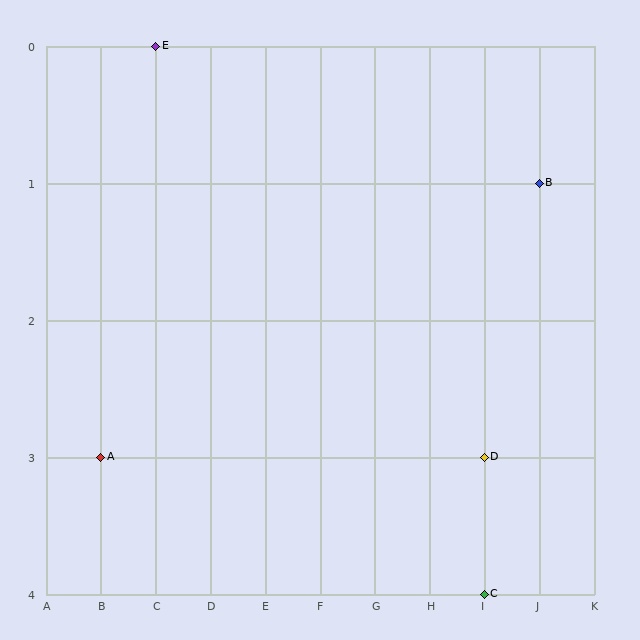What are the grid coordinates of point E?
Point E is at grid coordinates (C, 0).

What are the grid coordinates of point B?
Point B is at grid coordinates (J, 1).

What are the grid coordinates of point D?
Point D is at grid coordinates (I, 3).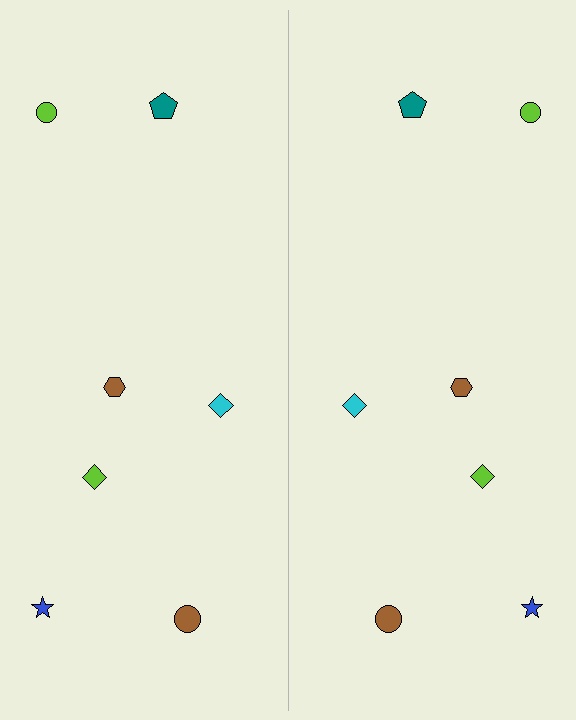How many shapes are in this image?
There are 14 shapes in this image.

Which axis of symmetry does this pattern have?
The pattern has a vertical axis of symmetry running through the center of the image.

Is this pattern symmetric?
Yes, this pattern has bilateral (reflection) symmetry.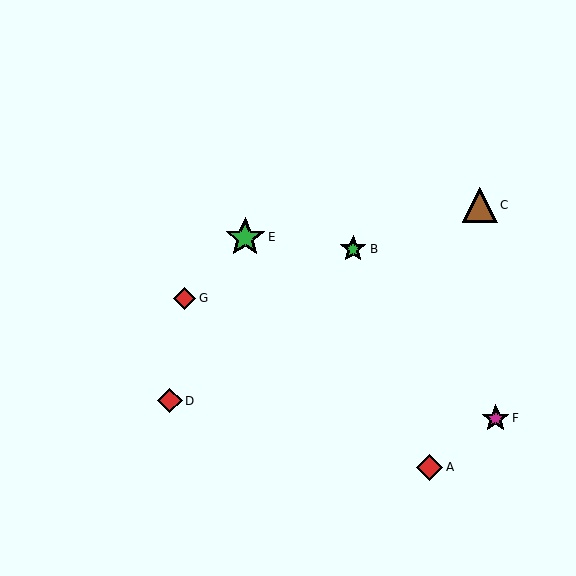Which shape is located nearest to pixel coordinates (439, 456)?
The red diamond (labeled A) at (430, 467) is nearest to that location.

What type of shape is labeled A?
Shape A is a red diamond.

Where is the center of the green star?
The center of the green star is at (353, 249).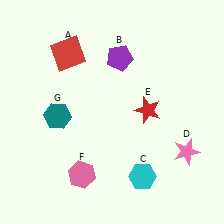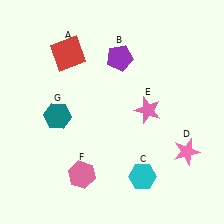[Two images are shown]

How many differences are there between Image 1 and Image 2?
There is 1 difference between the two images.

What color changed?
The star (E) changed from red in Image 1 to pink in Image 2.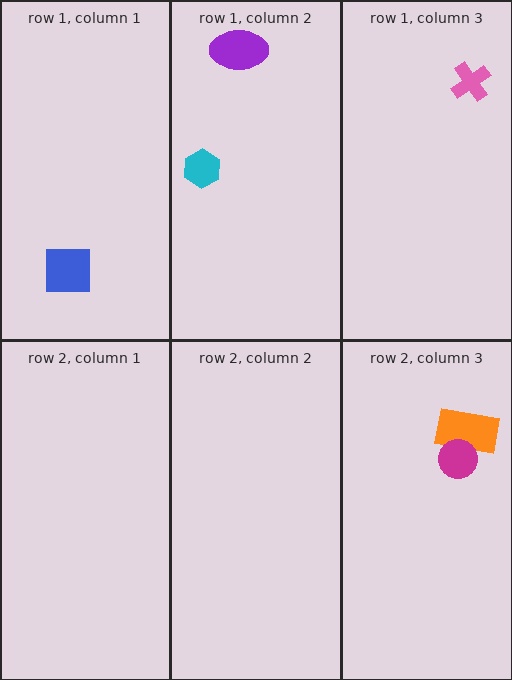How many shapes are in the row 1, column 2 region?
2.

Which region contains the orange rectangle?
The row 2, column 3 region.